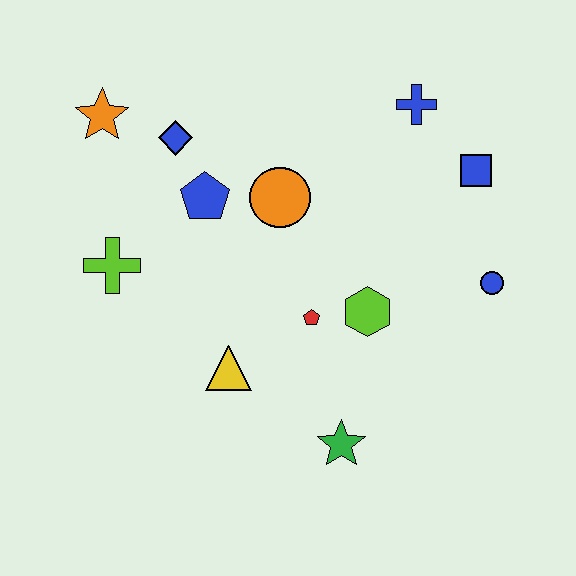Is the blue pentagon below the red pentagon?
No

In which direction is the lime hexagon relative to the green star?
The lime hexagon is above the green star.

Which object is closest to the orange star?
The blue diamond is closest to the orange star.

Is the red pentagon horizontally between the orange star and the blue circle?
Yes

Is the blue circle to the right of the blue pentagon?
Yes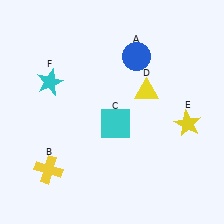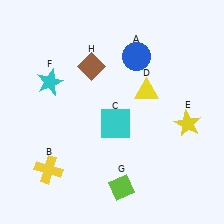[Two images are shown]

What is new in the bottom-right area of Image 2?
A lime diamond (G) was added in the bottom-right area of Image 2.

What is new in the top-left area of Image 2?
A brown diamond (H) was added in the top-left area of Image 2.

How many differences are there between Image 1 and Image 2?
There are 2 differences between the two images.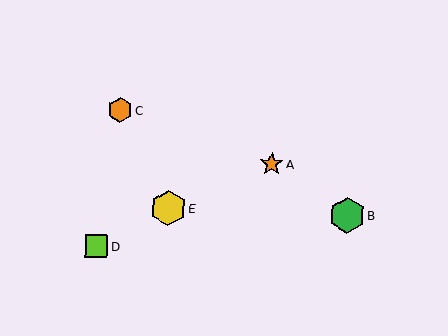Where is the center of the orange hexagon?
The center of the orange hexagon is at (120, 110).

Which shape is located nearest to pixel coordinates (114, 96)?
The orange hexagon (labeled C) at (120, 110) is nearest to that location.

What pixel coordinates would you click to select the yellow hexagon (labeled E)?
Click at (168, 208) to select the yellow hexagon E.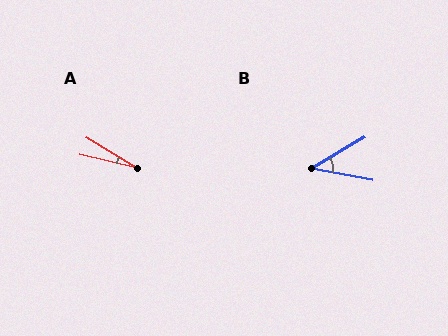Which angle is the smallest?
A, at approximately 17 degrees.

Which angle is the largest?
B, at approximately 41 degrees.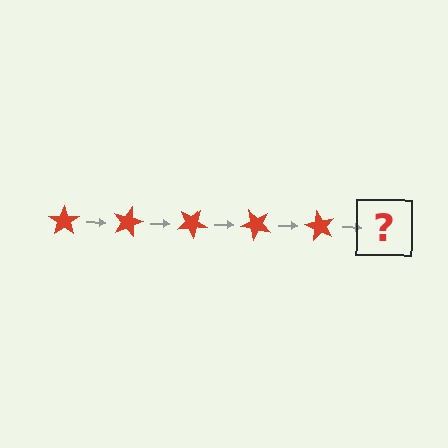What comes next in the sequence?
The next element should be a red star rotated 75 degrees.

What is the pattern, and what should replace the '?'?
The pattern is that the star rotates 15 degrees each step. The '?' should be a red star rotated 75 degrees.